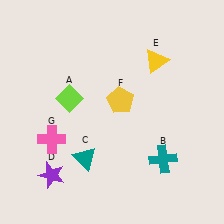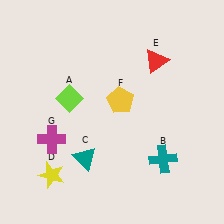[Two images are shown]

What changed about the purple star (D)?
In Image 1, D is purple. In Image 2, it changed to yellow.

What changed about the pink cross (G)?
In Image 1, G is pink. In Image 2, it changed to magenta.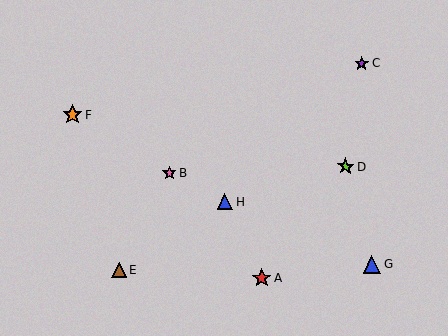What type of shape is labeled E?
Shape E is a brown triangle.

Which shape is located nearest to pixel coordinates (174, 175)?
The pink star (labeled B) at (169, 173) is nearest to that location.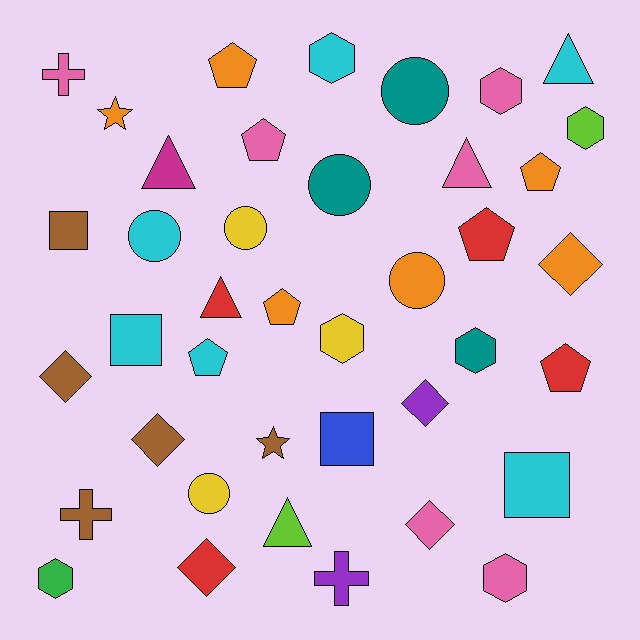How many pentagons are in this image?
There are 7 pentagons.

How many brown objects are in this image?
There are 5 brown objects.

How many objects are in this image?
There are 40 objects.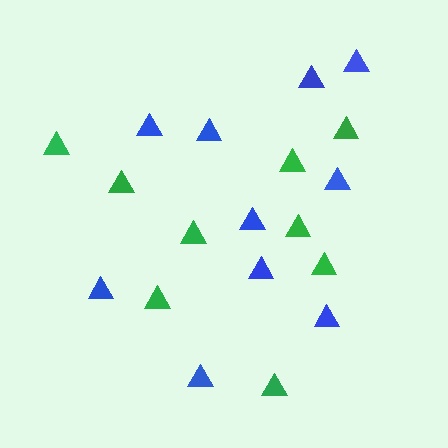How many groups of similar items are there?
There are 2 groups: one group of blue triangles (10) and one group of green triangles (9).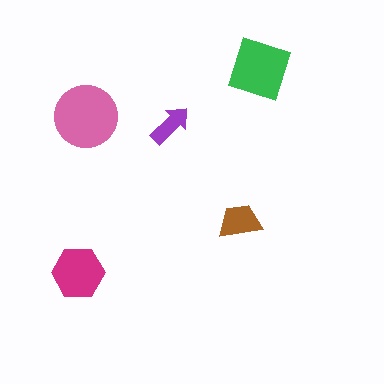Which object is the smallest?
The purple arrow.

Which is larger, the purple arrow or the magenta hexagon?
The magenta hexagon.